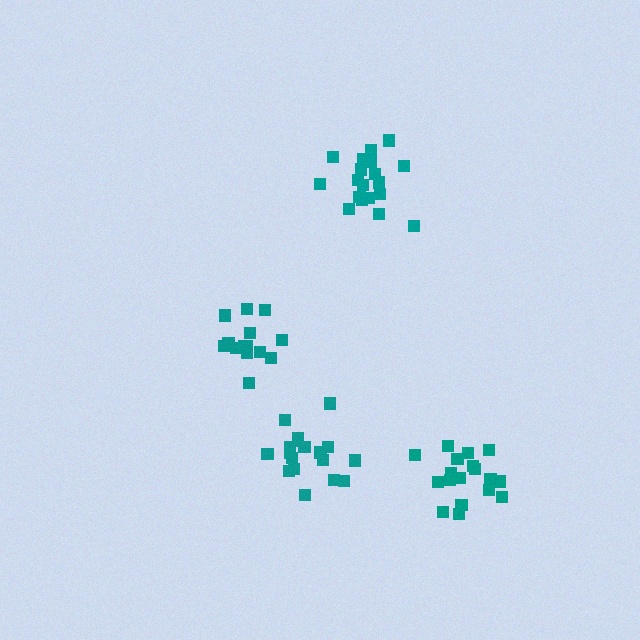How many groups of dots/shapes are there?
There are 4 groups.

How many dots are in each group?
Group 1: 19 dots, Group 2: 19 dots, Group 3: 18 dots, Group 4: 15 dots (71 total).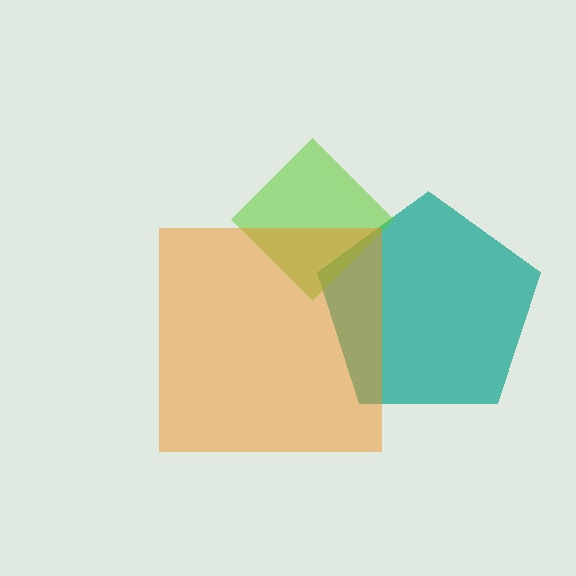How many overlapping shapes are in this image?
There are 3 overlapping shapes in the image.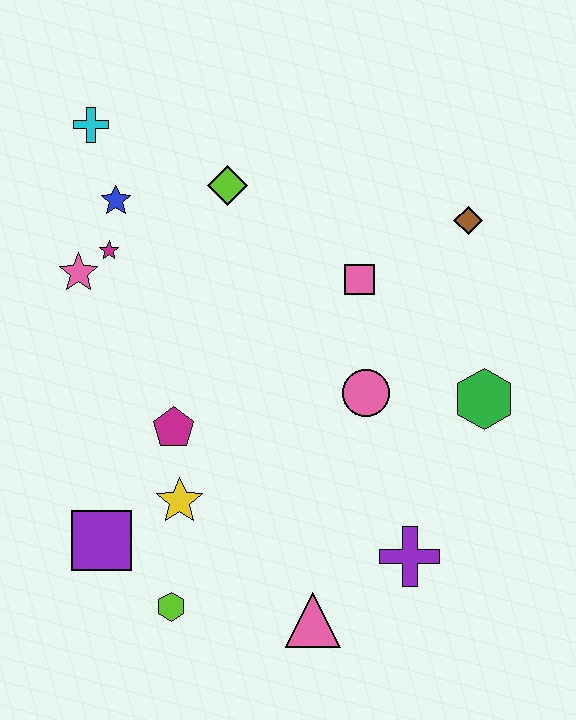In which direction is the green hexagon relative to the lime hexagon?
The green hexagon is to the right of the lime hexagon.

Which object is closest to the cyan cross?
The blue star is closest to the cyan cross.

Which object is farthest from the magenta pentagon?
The brown diamond is farthest from the magenta pentagon.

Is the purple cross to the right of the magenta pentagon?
Yes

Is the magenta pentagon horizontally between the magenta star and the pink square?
Yes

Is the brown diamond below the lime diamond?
Yes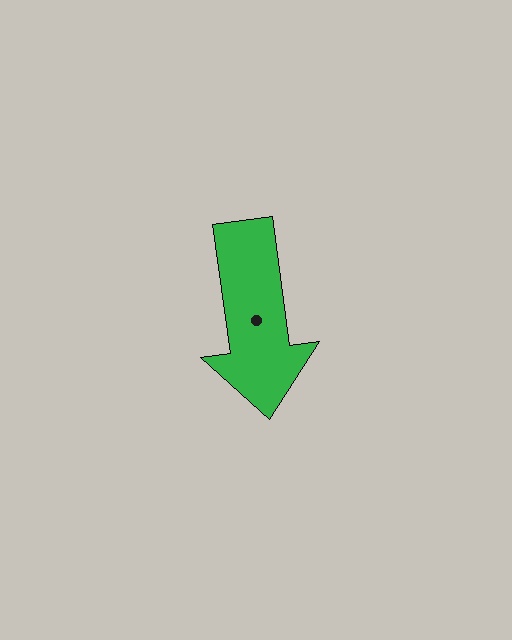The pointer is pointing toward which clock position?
Roughly 6 o'clock.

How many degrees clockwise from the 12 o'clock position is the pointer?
Approximately 172 degrees.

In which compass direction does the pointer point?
South.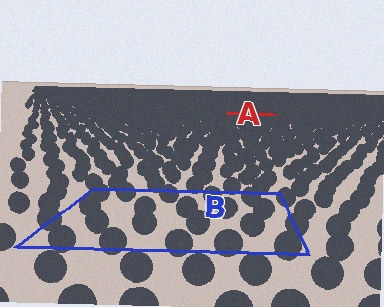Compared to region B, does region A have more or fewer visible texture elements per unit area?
Region A has more texture elements per unit area — they are packed more densely because it is farther away.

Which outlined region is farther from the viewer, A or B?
Region A is farther from the viewer — the texture elements inside it appear smaller and more densely packed.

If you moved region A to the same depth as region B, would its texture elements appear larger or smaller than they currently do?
They would appear larger. At a closer depth, the same texture elements are projected at a bigger on-screen size.